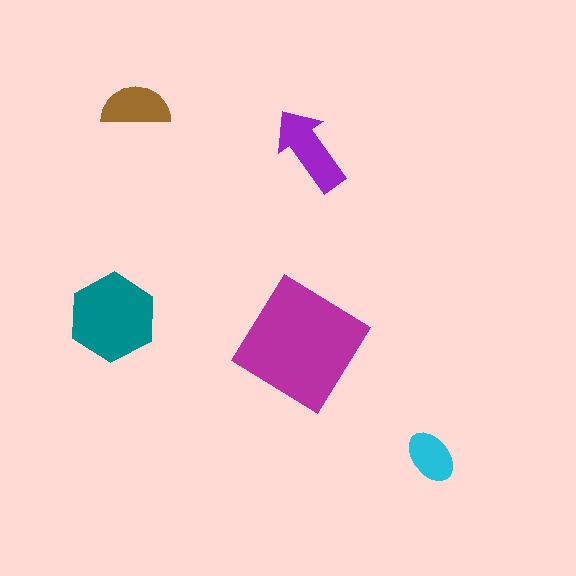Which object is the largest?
The magenta diamond.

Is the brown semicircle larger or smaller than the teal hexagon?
Smaller.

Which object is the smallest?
The cyan ellipse.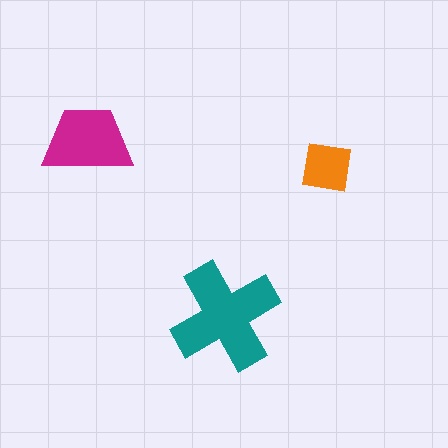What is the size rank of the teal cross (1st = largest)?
1st.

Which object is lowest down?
The teal cross is bottommost.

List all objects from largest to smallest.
The teal cross, the magenta trapezoid, the orange square.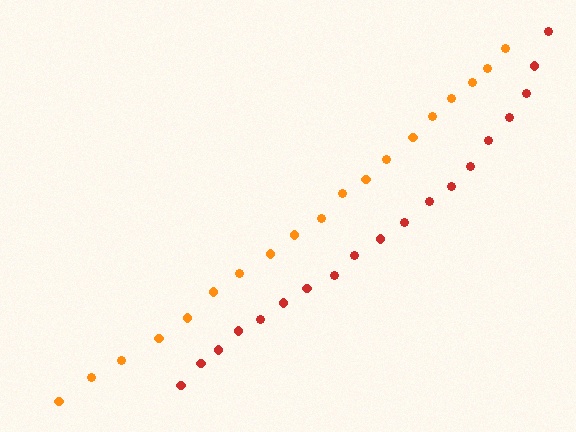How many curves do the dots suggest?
There are 2 distinct paths.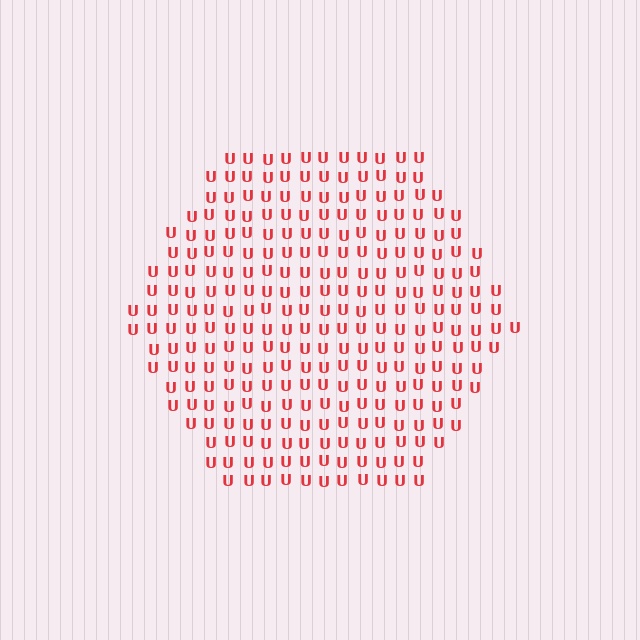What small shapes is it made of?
It is made of small letter U's.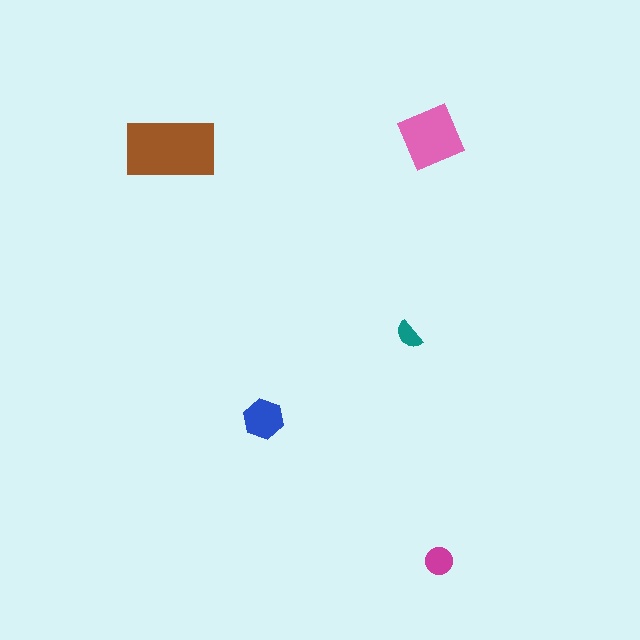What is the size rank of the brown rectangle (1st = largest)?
1st.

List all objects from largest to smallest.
The brown rectangle, the pink square, the blue hexagon, the magenta circle, the teal semicircle.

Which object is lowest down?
The magenta circle is bottommost.